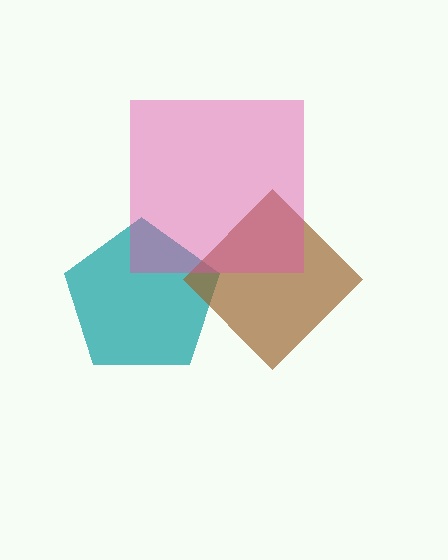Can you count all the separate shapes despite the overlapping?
Yes, there are 3 separate shapes.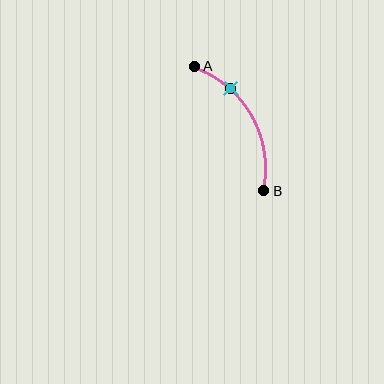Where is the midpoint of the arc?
The arc midpoint is the point on the curve farthest from the straight line joining A and B. It sits to the right of that line.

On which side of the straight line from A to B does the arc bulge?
The arc bulges to the right of the straight line connecting A and B.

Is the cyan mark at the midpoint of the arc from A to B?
No. The cyan mark lies on the arc but is closer to endpoint A. The arc midpoint would be at the point on the curve equidistant along the arc from both A and B.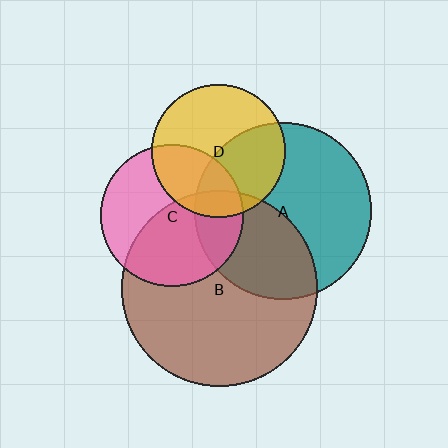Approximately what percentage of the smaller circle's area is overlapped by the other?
Approximately 50%.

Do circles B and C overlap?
Yes.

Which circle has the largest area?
Circle B (brown).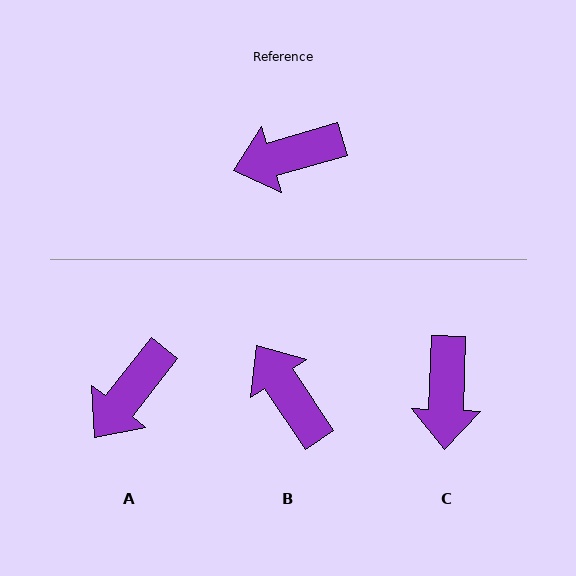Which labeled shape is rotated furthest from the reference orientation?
B, about 73 degrees away.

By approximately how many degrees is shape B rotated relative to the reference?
Approximately 73 degrees clockwise.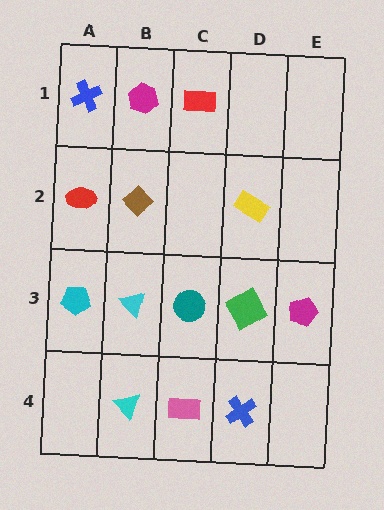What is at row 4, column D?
A blue cross.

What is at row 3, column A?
A cyan pentagon.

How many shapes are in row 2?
3 shapes.